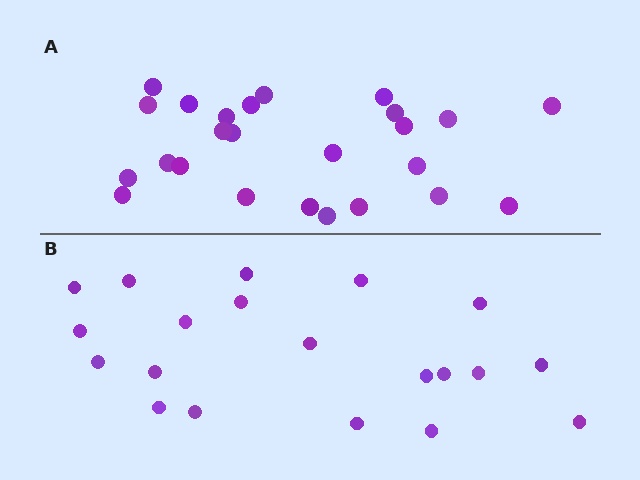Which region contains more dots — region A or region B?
Region A (the top region) has more dots.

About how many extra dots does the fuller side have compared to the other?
Region A has about 5 more dots than region B.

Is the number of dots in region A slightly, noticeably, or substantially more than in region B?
Region A has noticeably more, but not dramatically so. The ratio is roughly 1.2 to 1.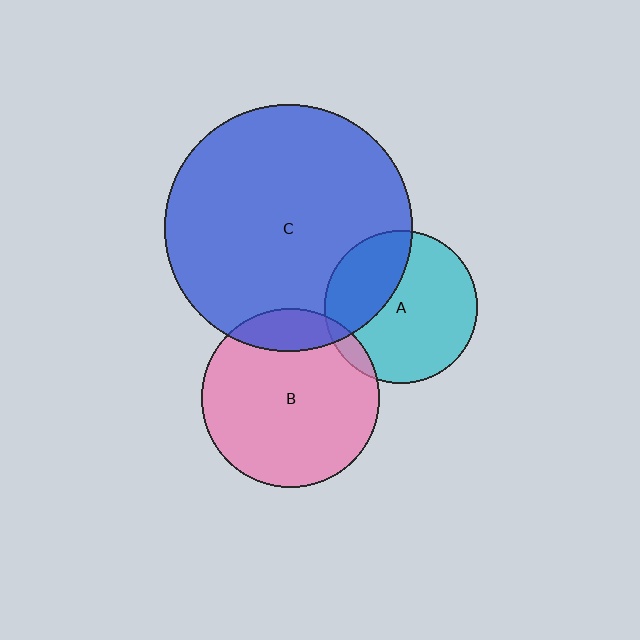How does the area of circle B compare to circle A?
Approximately 1.4 times.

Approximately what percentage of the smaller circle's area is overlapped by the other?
Approximately 35%.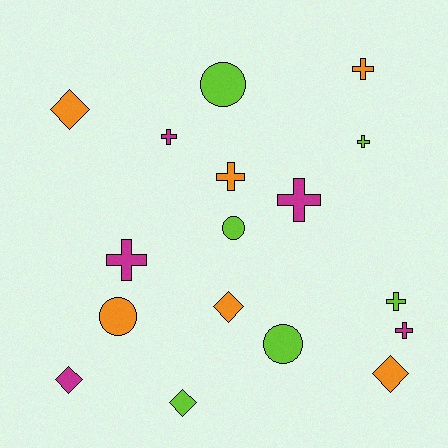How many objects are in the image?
There are 17 objects.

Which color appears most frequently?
Orange, with 6 objects.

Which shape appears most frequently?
Cross, with 8 objects.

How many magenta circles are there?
There are no magenta circles.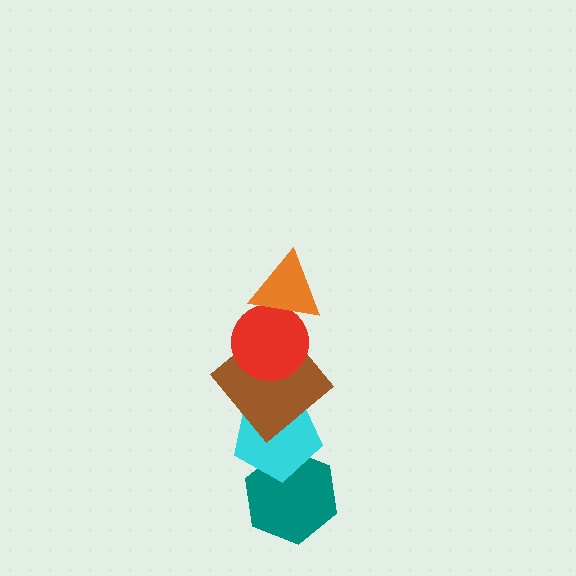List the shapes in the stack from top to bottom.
From top to bottom: the orange triangle, the red circle, the brown diamond, the cyan pentagon, the teal hexagon.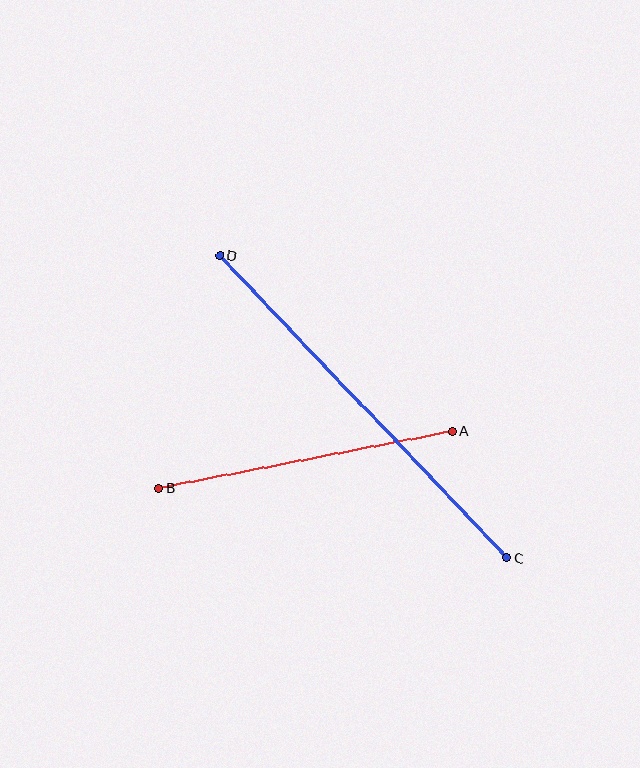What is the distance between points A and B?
The distance is approximately 298 pixels.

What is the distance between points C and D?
The distance is approximately 417 pixels.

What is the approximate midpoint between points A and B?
The midpoint is at approximately (305, 459) pixels.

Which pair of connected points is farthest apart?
Points C and D are farthest apart.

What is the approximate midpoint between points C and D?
The midpoint is at approximately (364, 407) pixels.